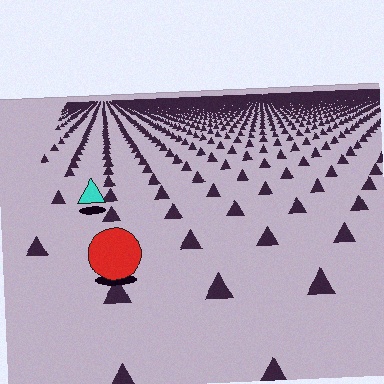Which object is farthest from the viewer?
The cyan triangle is farthest from the viewer. It appears smaller and the ground texture around it is denser.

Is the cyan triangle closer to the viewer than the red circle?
No. The red circle is closer — you can tell from the texture gradient: the ground texture is coarser near it.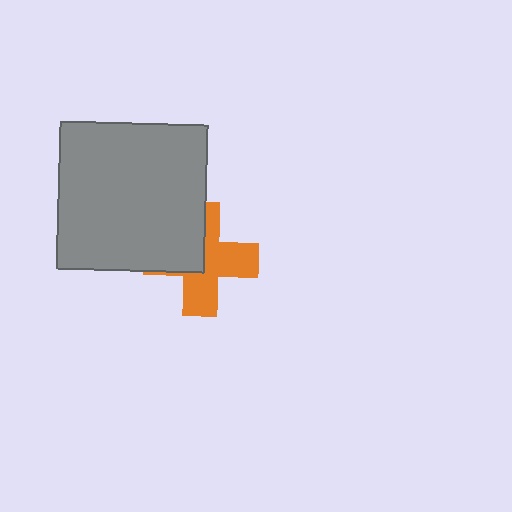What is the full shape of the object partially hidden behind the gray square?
The partially hidden object is an orange cross.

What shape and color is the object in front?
The object in front is a gray square.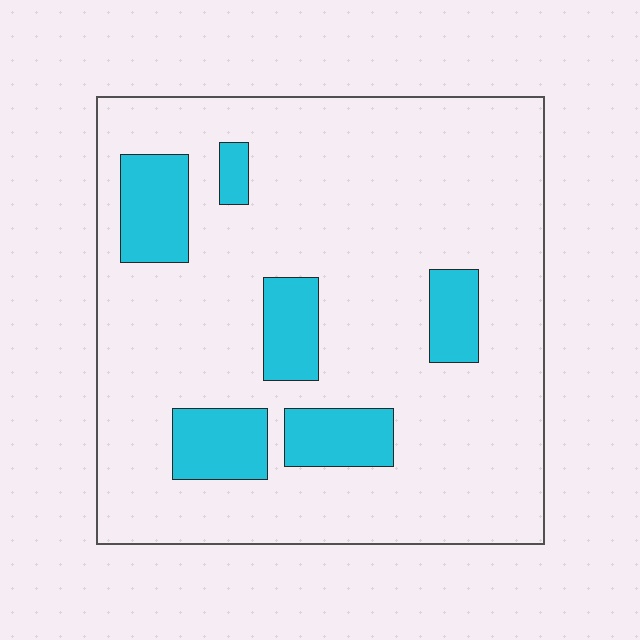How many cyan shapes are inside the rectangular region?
6.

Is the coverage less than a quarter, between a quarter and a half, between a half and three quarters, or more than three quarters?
Less than a quarter.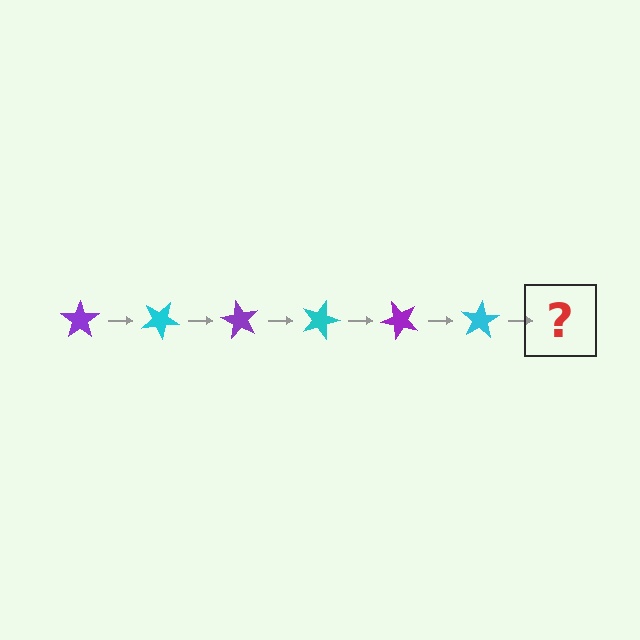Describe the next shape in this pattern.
It should be a purple star, rotated 180 degrees from the start.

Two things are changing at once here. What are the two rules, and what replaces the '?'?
The two rules are that it rotates 30 degrees each step and the color cycles through purple and cyan. The '?' should be a purple star, rotated 180 degrees from the start.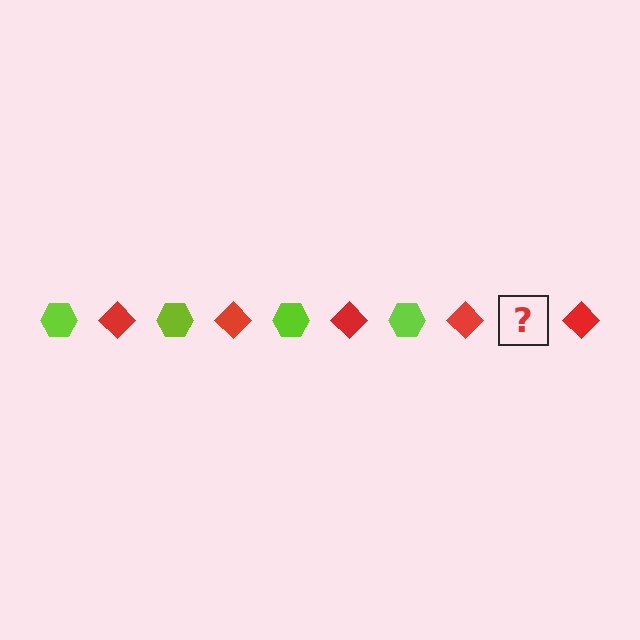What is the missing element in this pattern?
The missing element is a lime hexagon.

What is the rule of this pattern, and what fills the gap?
The rule is that the pattern alternates between lime hexagon and red diamond. The gap should be filled with a lime hexagon.